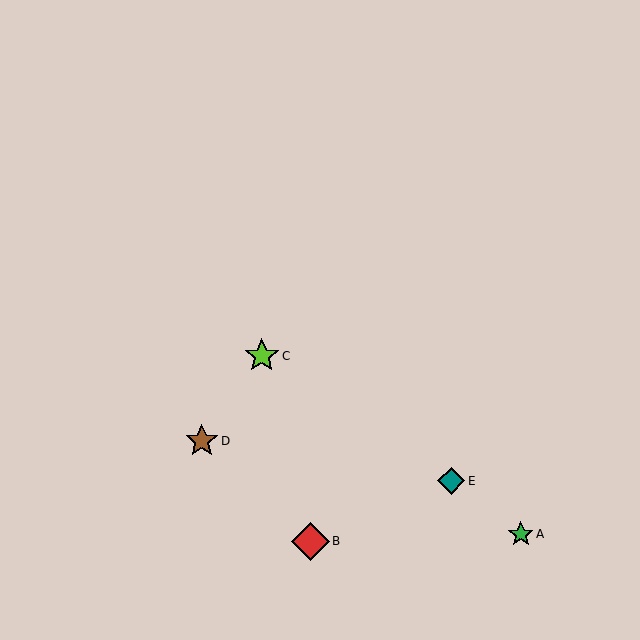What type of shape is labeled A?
Shape A is a green star.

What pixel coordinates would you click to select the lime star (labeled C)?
Click at (262, 356) to select the lime star C.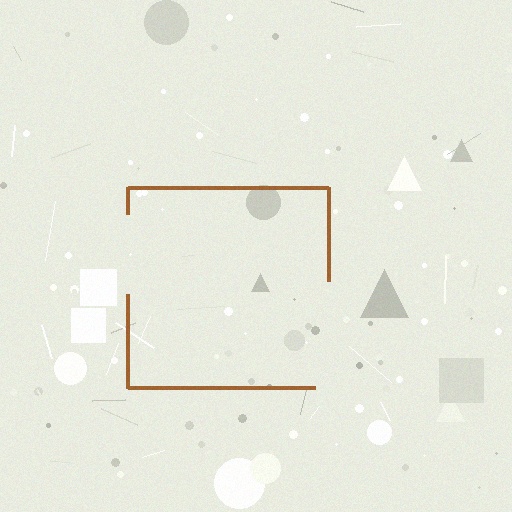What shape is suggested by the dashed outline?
The dashed outline suggests a square.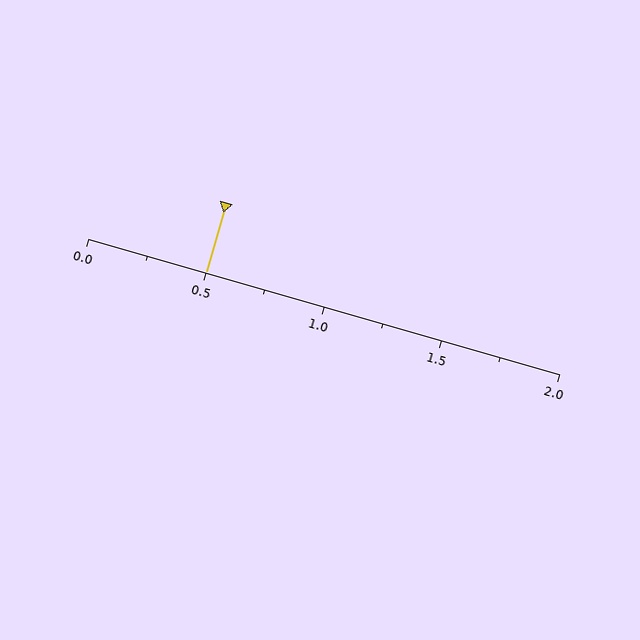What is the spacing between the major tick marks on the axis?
The major ticks are spaced 0.5 apart.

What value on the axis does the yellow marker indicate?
The marker indicates approximately 0.5.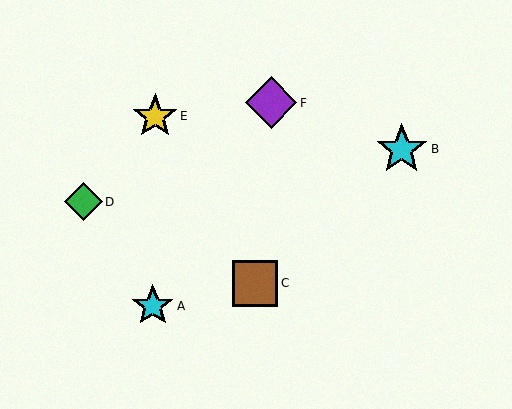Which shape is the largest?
The purple diamond (labeled F) is the largest.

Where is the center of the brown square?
The center of the brown square is at (255, 283).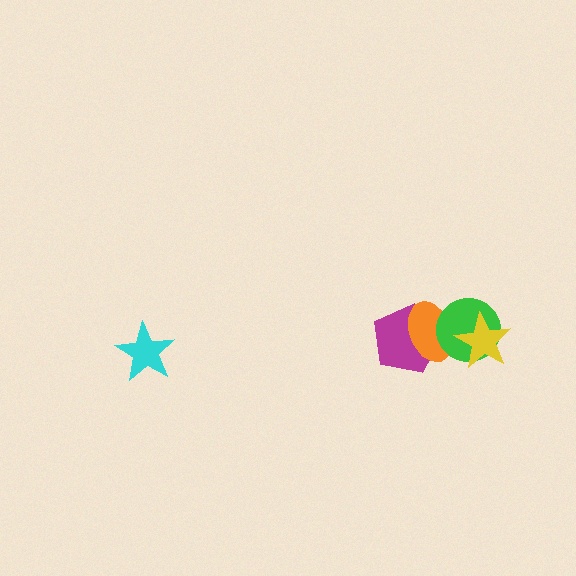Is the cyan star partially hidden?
No, no other shape covers it.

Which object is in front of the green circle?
The yellow star is in front of the green circle.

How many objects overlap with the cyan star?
0 objects overlap with the cyan star.